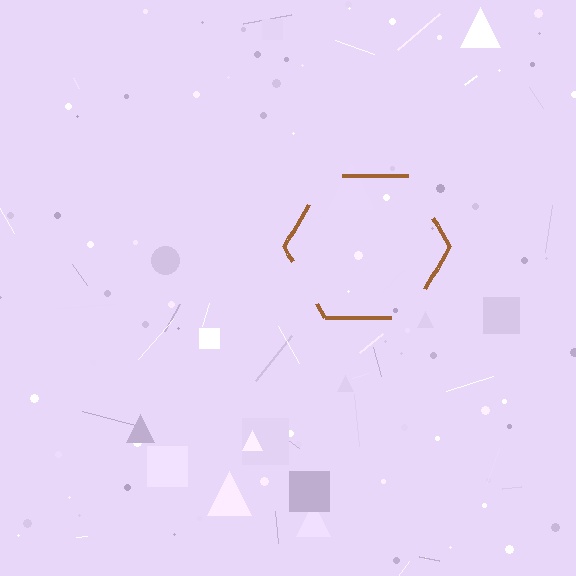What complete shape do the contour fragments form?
The contour fragments form a hexagon.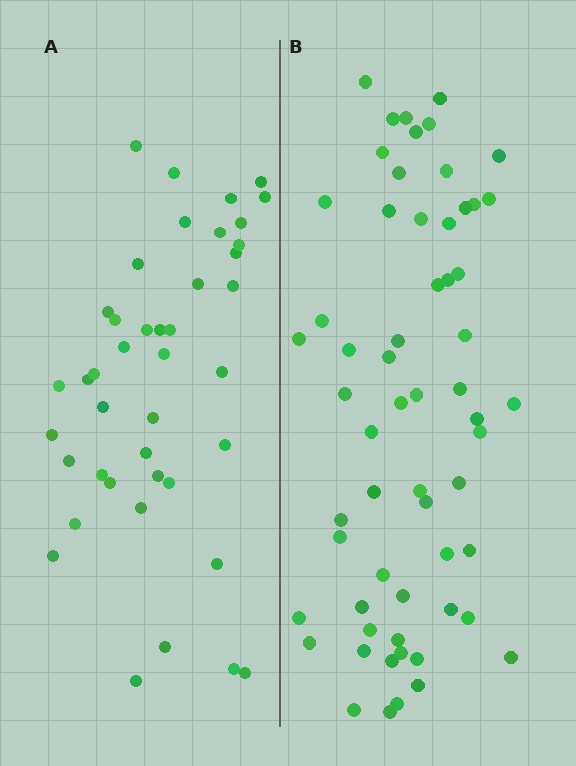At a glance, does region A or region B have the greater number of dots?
Region B (the right region) has more dots.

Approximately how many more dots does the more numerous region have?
Region B has approximately 20 more dots than region A.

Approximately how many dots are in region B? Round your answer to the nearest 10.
About 60 dots.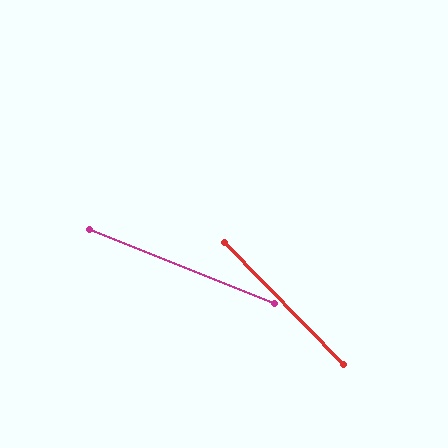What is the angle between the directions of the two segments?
Approximately 24 degrees.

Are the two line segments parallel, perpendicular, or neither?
Neither parallel nor perpendicular — they differ by about 24°.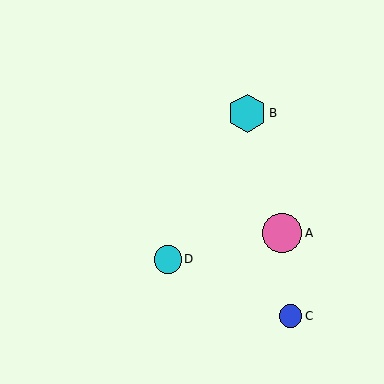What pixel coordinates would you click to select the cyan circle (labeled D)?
Click at (168, 259) to select the cyan circle D.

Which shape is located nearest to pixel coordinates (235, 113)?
The cyan hexagon (labeled B) at (247, 113) is nearest to that location.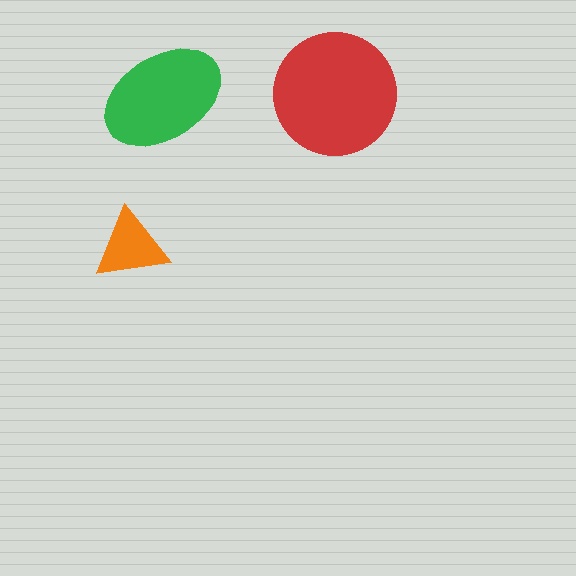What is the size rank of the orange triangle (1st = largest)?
3rd.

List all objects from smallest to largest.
The orange triangle, the green ellipse, the red circle.